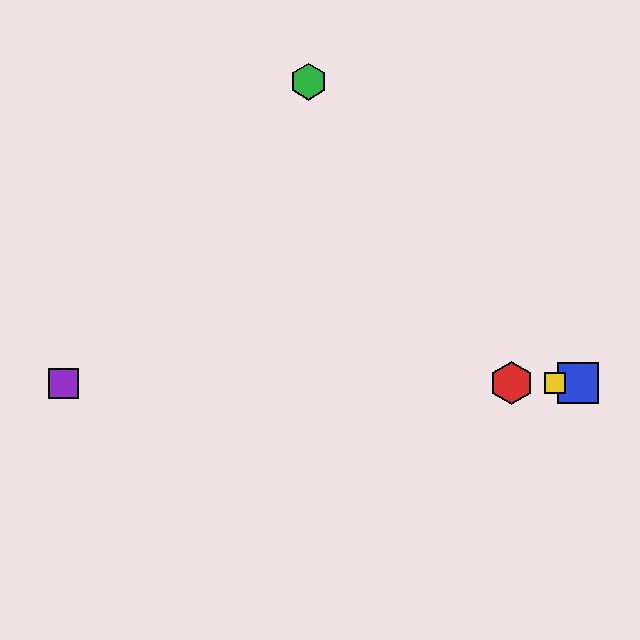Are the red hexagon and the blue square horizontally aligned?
Yes, both are at y≈383.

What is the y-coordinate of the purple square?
The purple square is at y≈383.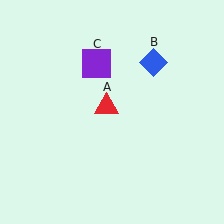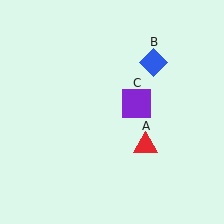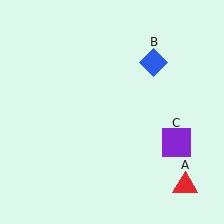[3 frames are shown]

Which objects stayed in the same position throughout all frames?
Blue diamond (object B) remained stationary.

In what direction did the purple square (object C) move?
The purple square (object C) moved down and to the right.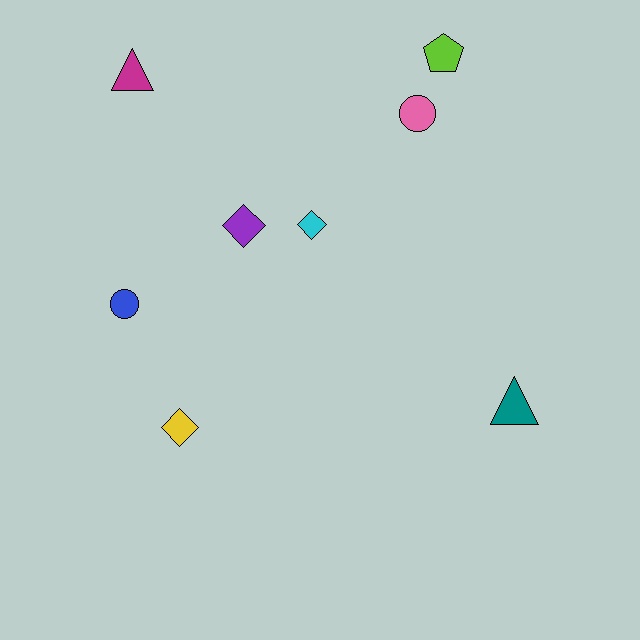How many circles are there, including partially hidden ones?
There are 2 circles.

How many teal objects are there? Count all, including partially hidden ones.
There is 1 teal object.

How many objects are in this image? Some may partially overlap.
There are 8 objects.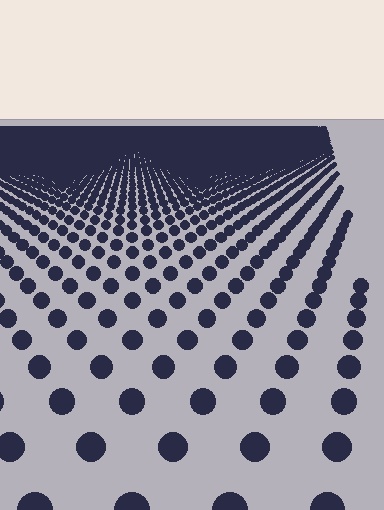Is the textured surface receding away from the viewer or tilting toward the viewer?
The surface is receding away from the viewer. Texture elements get smaller and denser toward the top.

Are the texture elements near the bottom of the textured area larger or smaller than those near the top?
Larger. Near the bottom, elements are closer to the viewer and appear at a bigger on-screen size.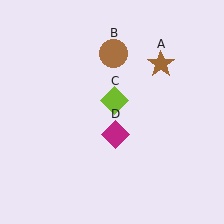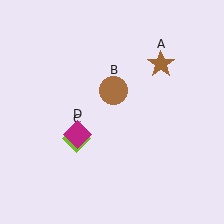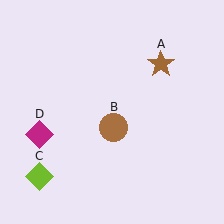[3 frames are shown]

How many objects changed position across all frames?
3 objects changed position: brown circle (object B), lime diamond (object C), magenta diamond (object D).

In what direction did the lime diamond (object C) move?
The lime diamond (object C) moved down and to the left.